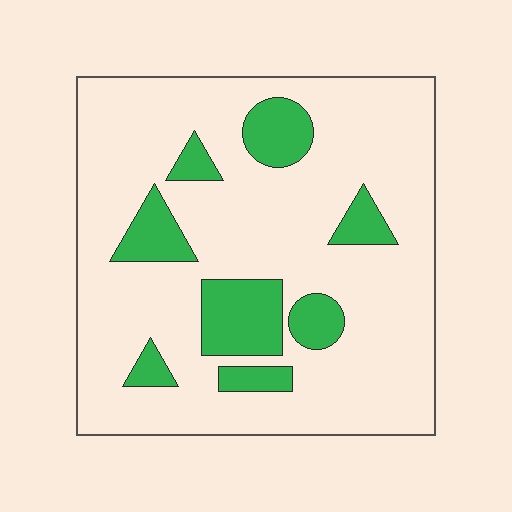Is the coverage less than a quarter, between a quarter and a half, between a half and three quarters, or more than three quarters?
Less than a quarter.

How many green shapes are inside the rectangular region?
8.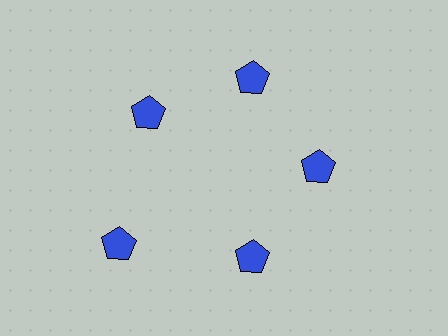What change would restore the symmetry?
The symmetry would be restored by moving it inward, back onto the ring so that all 5 pentagons sit at equal angles and equal distance from the center.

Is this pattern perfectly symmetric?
No. The 5 blue pentagons are arranged in a ring, but one element near the 8 o'clock position is pushed outward from the center, breaking the 5-fold rotational symmetry.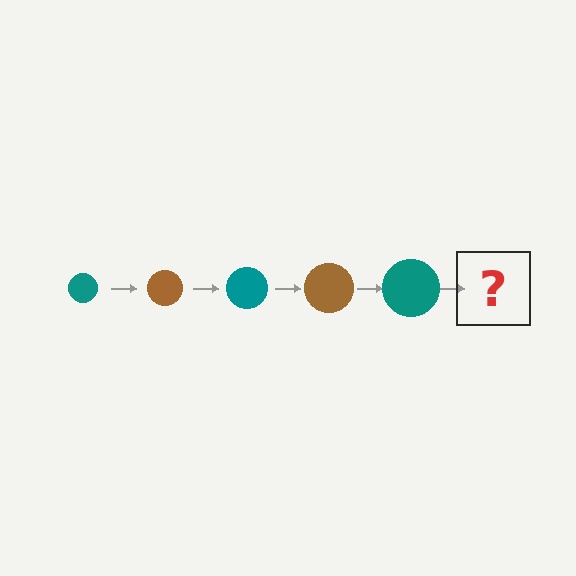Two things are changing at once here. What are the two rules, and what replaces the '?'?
The two rules are that the circle grows larger each step and the color cycles through teal and brown. The '?' should be a brown circle, larger than the previous one.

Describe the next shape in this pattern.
It should be a brown circle, larger than the previous one.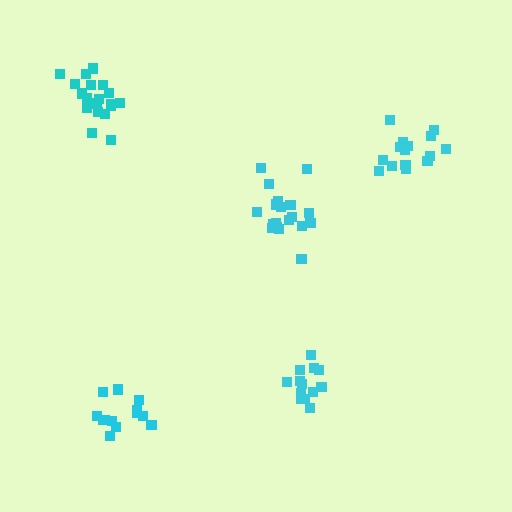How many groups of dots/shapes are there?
There are 5 groups.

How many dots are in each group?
Group 1: 13 dots, Group 2: 19 dots, Group 3: 16 dots, Group 4: 19 dots, Group 5: 13 dots (80 total).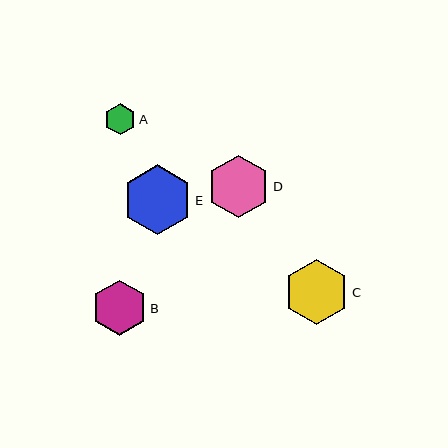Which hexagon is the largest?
Hexagon E is the largest with a size of approximately 69 pixels.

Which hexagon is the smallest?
Hexagon A is the smallest with a size of approximately 31 pixels.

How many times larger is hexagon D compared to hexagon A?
Hexagon D is approximately 2.0 times the size of hexagon A.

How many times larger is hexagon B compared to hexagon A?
Hexagon B is approximately 1.8 times the size of hexagon A.